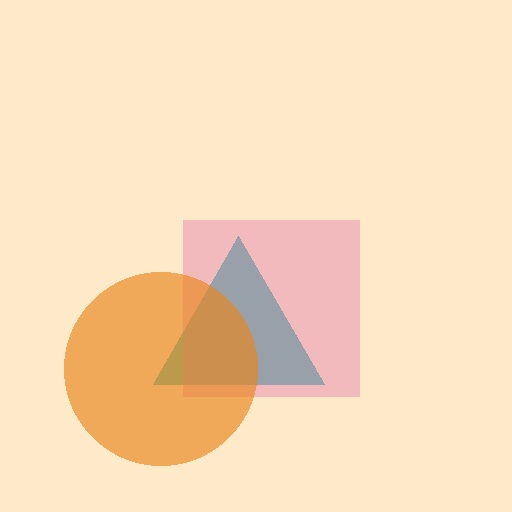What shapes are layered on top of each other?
The layered shapes are: a teal triangle, a pink square, an orange circle.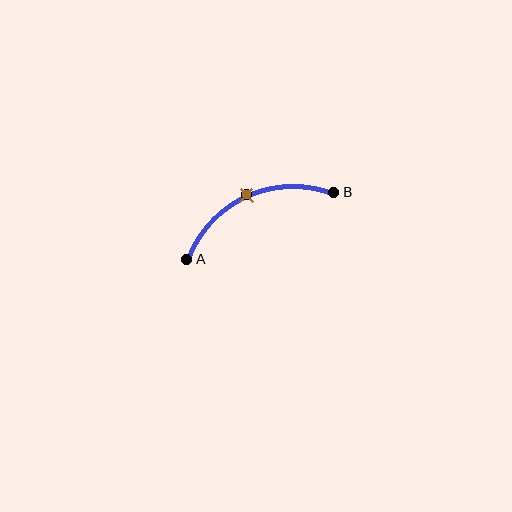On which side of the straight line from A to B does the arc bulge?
The arc bulges above the straight line connecting A and B.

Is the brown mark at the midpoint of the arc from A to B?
Yes. The brown mark lies on the arc at equal arc-length from both A and B — it is the arc midpoint.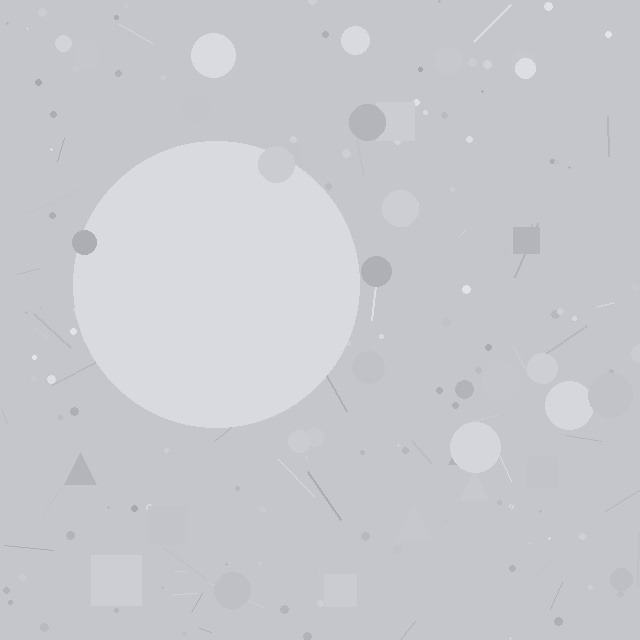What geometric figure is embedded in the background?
A circle is embedded in the background.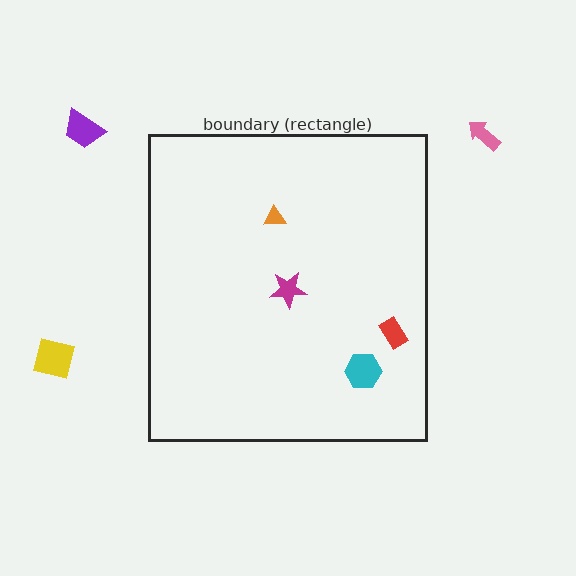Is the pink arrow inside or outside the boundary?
Outside.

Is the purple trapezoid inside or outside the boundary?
Outside.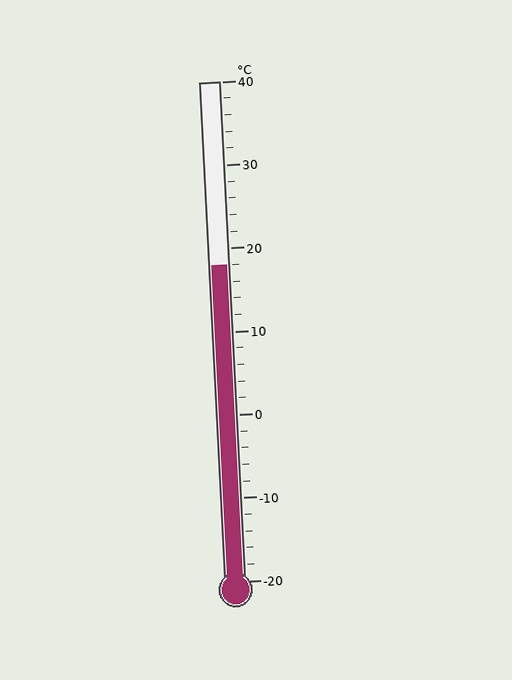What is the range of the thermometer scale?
The thermometer scale ranges from -20°C to 40°C.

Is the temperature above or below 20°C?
The temperature is below 20°C.